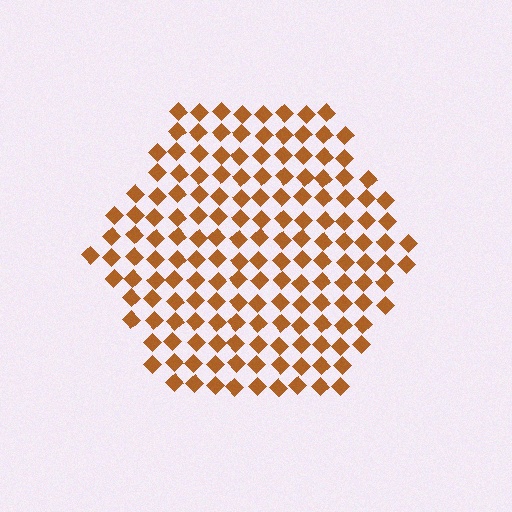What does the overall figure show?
The overall figure shows a hexagon.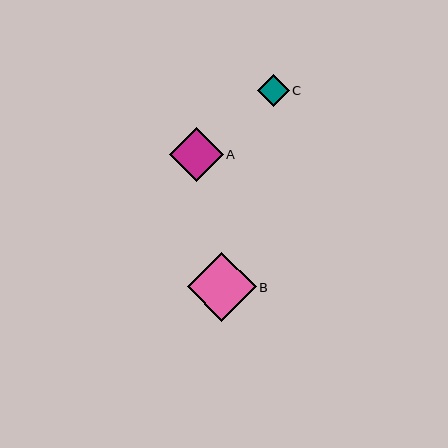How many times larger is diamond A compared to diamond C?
Diamond A is approximately 1.7 times the size of diamond C.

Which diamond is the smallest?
Diamond C is the smallest with a size of approximately 32 pixels.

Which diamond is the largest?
Diamond B is the largest with a size of approximately 69 pixels.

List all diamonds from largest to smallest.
From largest to smallest: B, A, C.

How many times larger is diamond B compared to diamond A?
Diamond B is approximately 1.3 times the size of diamond A.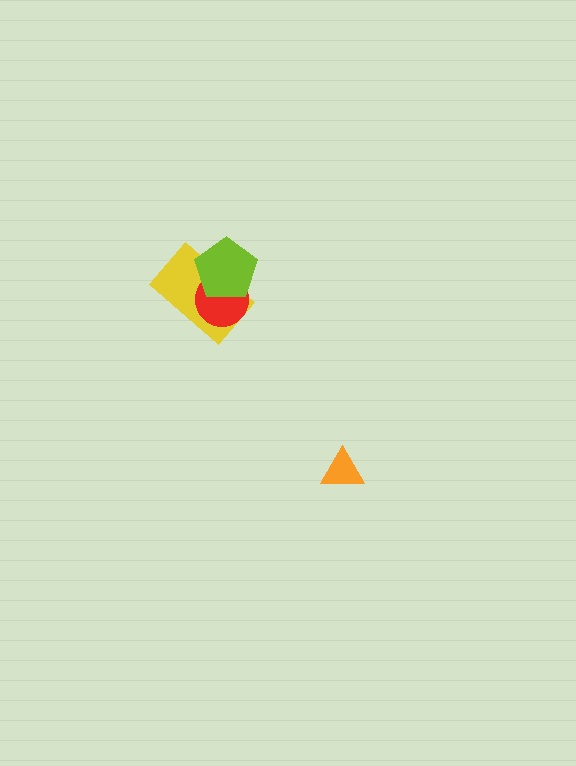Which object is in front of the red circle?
The lime pentagon is in front of the red circle.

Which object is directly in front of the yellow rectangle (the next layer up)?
The red circle is directly in front of the yellow rectangle.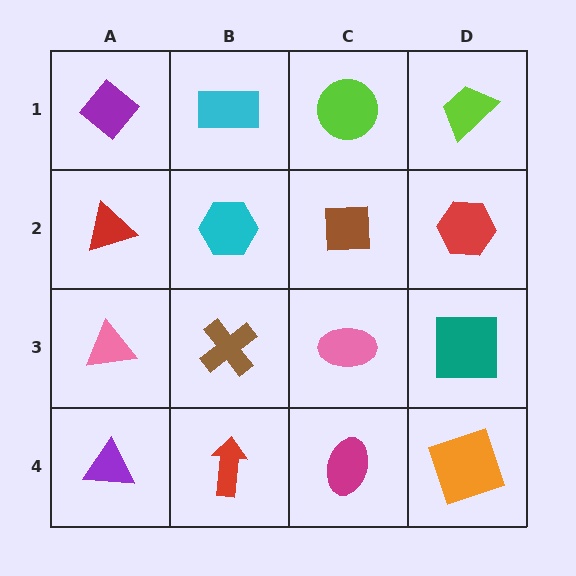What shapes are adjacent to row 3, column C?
A brown square (row 2, column C), a magenta ellipse (row 4, column C), a brown cross (row 3, column B), a teal square (row 3, column D).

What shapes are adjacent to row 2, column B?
A cyan rectangle (row 1, column B), a brown cross (row 3, column B), a red triangle (row 2, column A), a brown square (row 2, column C).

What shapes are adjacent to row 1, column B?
A cyan hexagon (row 2, column B), a purple diamond (row 1, column A), a lime circle (row 1, column C).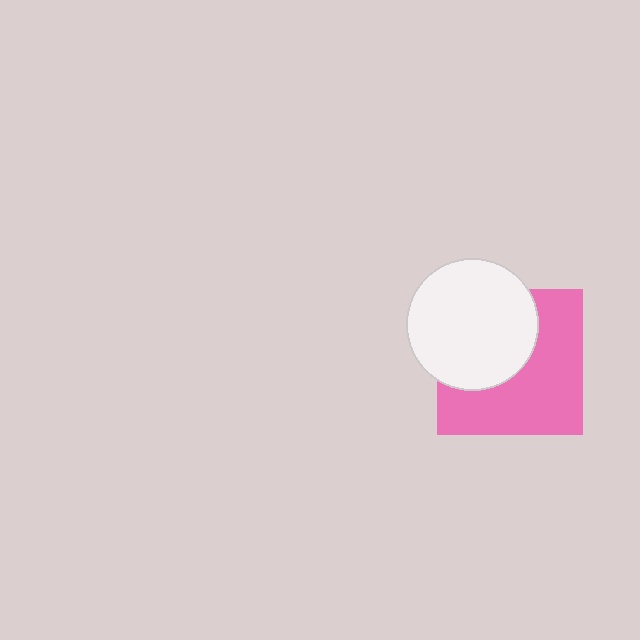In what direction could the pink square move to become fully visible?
The pink square could move toward the lower-right. That would shift it out from behind the white circle entirely.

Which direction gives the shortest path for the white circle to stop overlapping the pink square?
Moving toward the upper-left gives the shortest separation.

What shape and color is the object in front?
The object in front is a white circle.